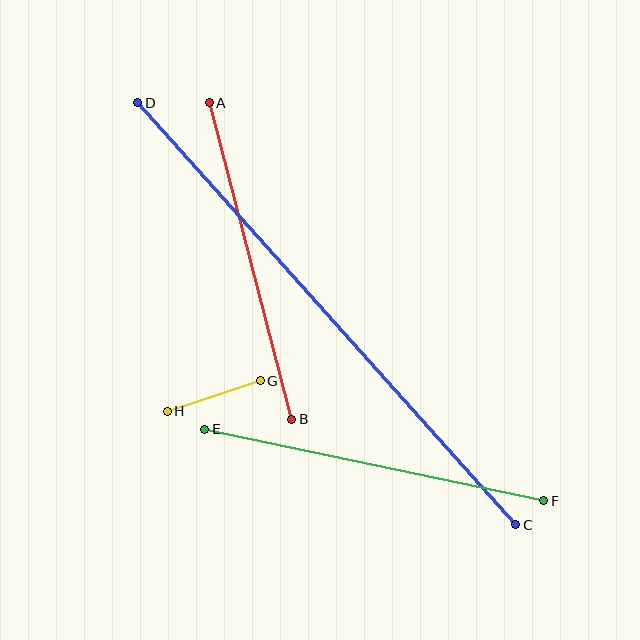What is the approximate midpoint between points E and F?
The midpoint is at approximately (374, 465) pixels.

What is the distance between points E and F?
The distance is approximately 346 pixels.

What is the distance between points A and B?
The distance is approximately 327 pixels.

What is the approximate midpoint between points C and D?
The midpoint is at approximately (327, 314) pixels.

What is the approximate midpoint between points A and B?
The midpoint is at approximately (250, 261) pixels.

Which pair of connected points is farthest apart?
Points C and D are farthest apart.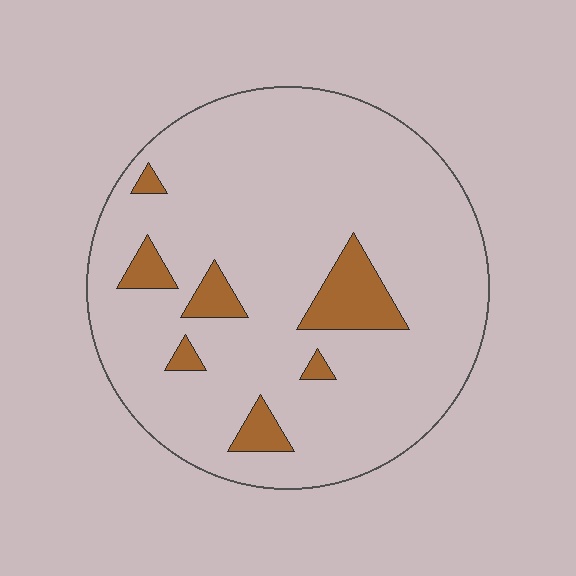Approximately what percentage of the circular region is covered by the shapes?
Approximately 10%.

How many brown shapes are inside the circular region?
7.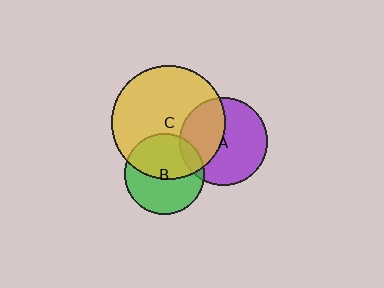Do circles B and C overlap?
Yes.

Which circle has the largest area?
Circle C (yellow).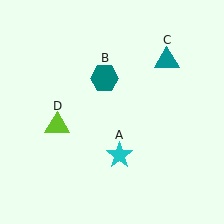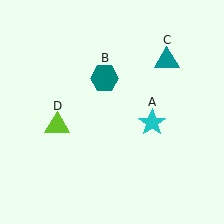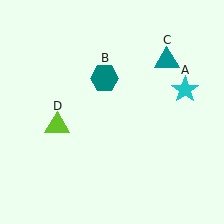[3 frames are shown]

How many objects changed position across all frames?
1 object changed position: cyan star (object A).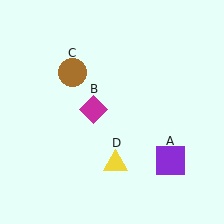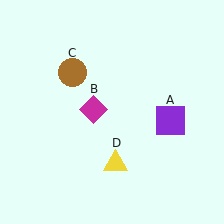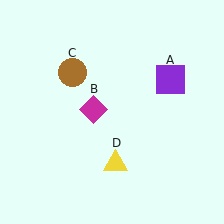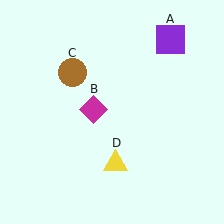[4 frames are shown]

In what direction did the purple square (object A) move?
The purple square (object A) moved up.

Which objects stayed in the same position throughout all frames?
Magenta diamond (object B) and brown circle (object C) and yellow triangle (object D) remained stationary.